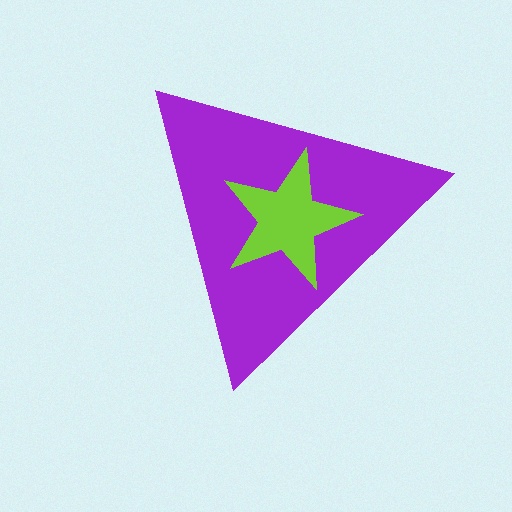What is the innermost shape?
The lime star.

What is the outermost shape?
The purple triangle.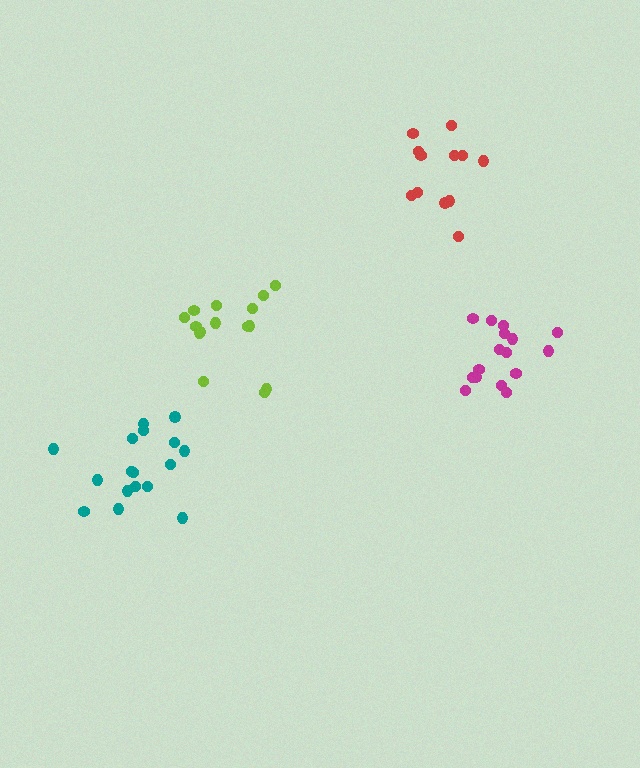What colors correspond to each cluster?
The clusters are colored: red, lime, teal, magenta.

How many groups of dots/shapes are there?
There are 4 groups.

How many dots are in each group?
Group 1: 12 dots, Group 2: 15 dots, Group 3: 17 dots, Group 4: 16 dots (60 total).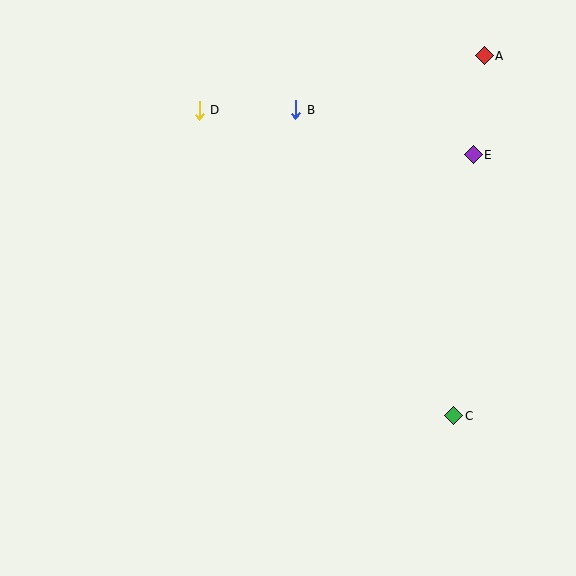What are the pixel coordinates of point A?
Point A is at (484, 56).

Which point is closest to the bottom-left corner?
Point C is closest to the bottom-left corner.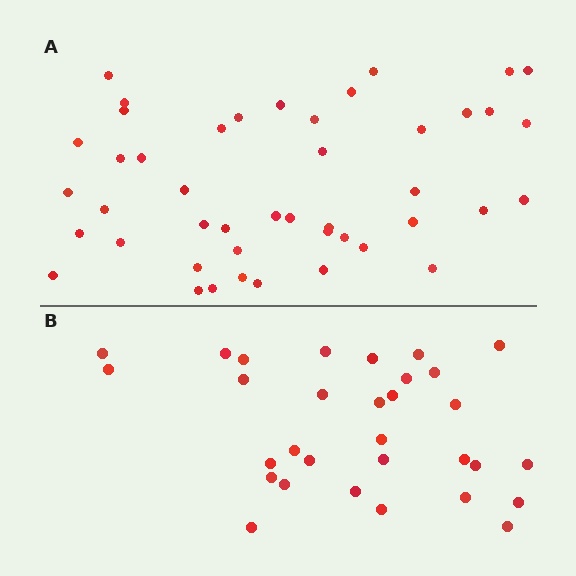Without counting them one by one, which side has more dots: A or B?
Region A (the top region) has more dots.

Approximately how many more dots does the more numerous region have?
Region A has approximately 15 more dots than region B.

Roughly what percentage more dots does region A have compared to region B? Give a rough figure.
About 45% more.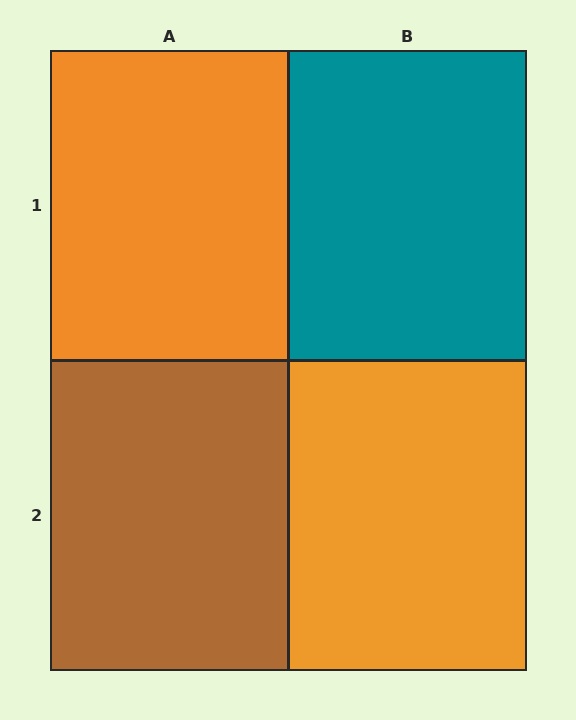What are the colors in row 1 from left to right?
Orange, teal.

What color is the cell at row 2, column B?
Orange.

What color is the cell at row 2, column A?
Brown.